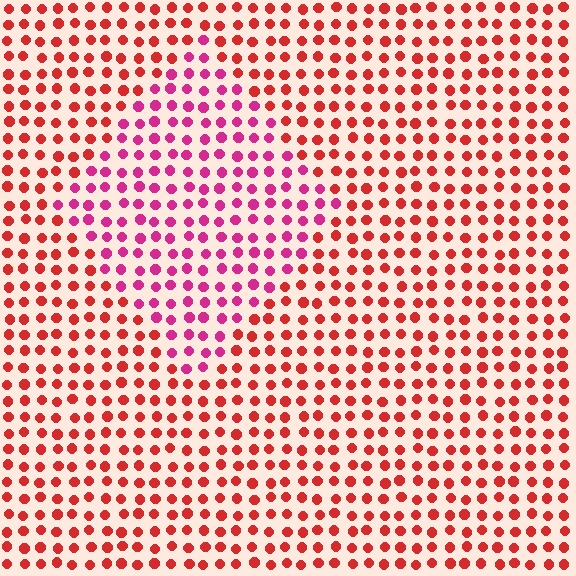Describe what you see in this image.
The image is filled with small red elements in a uniform arrangement. A diamond-shaped region is visible where the elements are tinted to a slightly different hue, forming a subtle color boundary.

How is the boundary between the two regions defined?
The boundary is defined purely by a slight shift in hue (about 35 degrees). Spacing, size, and orientation are identical on both sides.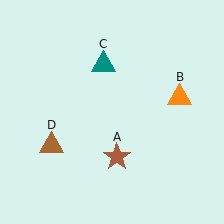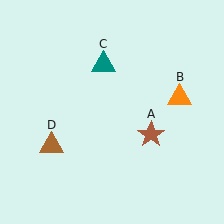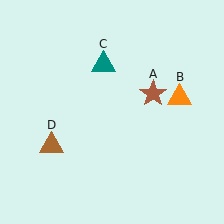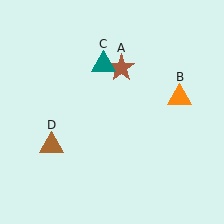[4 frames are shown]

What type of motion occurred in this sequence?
The brown star (object A) rotated counterclockwise around the center of the scene.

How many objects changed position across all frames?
1 object changed position: brown star (object A).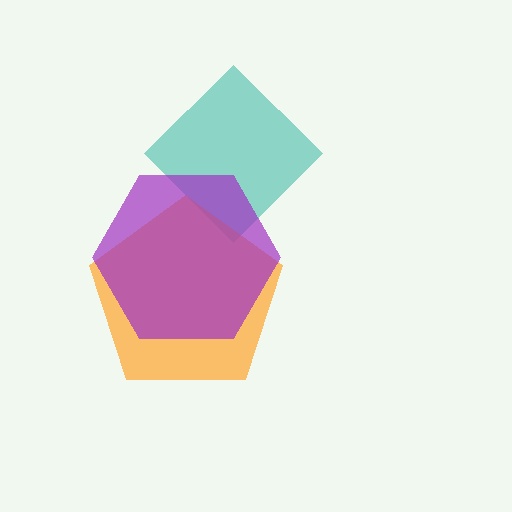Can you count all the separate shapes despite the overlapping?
Yes, there are 3 separate shapes.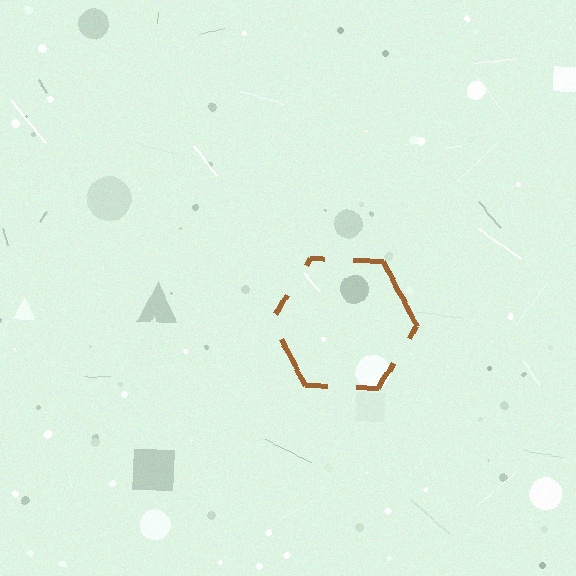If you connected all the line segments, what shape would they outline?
They would outline a hexagon.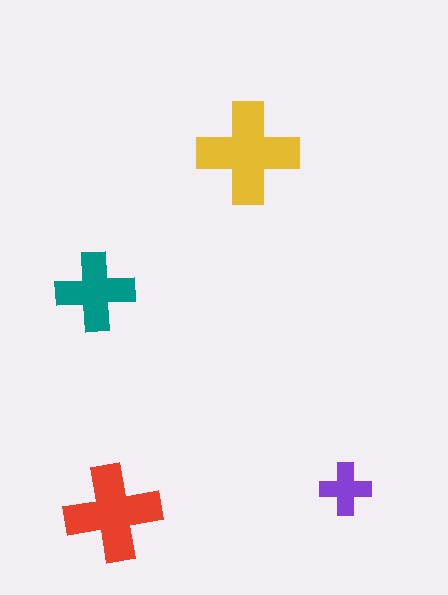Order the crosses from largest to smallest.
the yellow one, the red one, the teal one, the purple one.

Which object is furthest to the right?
The purple cross is rightmost.